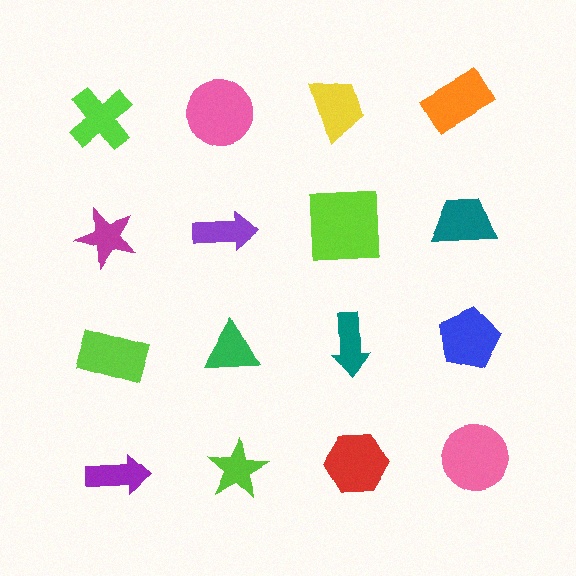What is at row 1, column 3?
A yellow trapezoid.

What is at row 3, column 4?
A blue pentagon.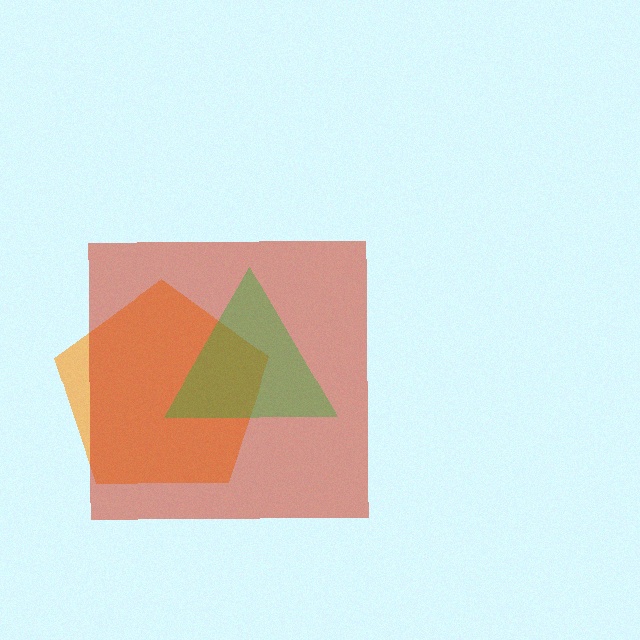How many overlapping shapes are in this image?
There are 3 overlapping shapes in the image.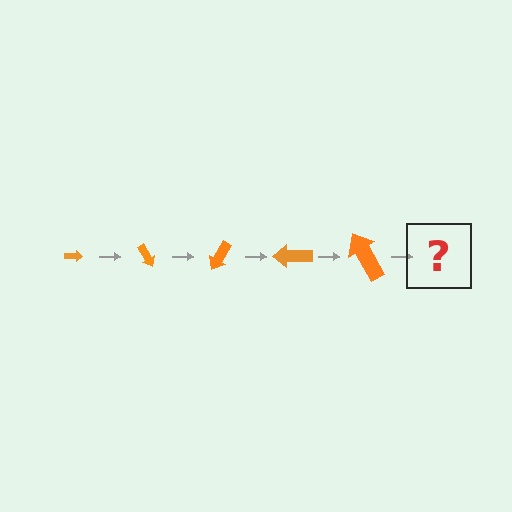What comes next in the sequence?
The next element should be an arrow, larger than the previous one and rotated 300 degrees from the start.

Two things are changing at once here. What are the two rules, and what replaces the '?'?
The two rules are that the arrow grows larger each step and it rotates 60 degrees each step. The '?' should be an arrow, larger than the previous one and rotated 300 degrees from the start.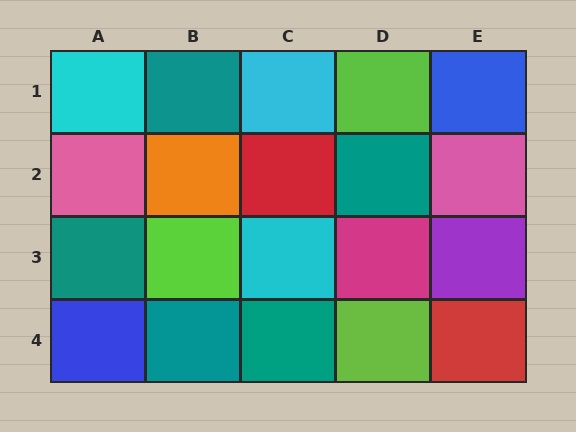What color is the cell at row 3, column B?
Lime.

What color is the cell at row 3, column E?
Purple.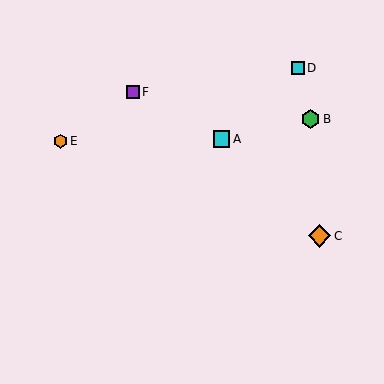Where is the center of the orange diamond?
The center of the orange diamond is at (320, 236).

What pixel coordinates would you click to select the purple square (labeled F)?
Click at (133, 92) to select the purple square F.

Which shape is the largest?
The orange diamond (labeled C) is the largest.